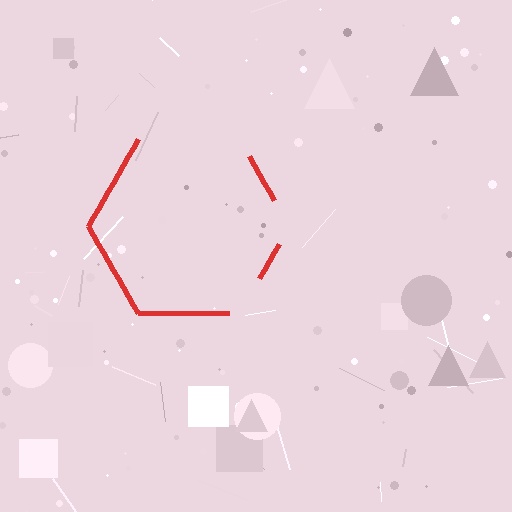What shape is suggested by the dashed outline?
The dashed outline suggests a hexagon.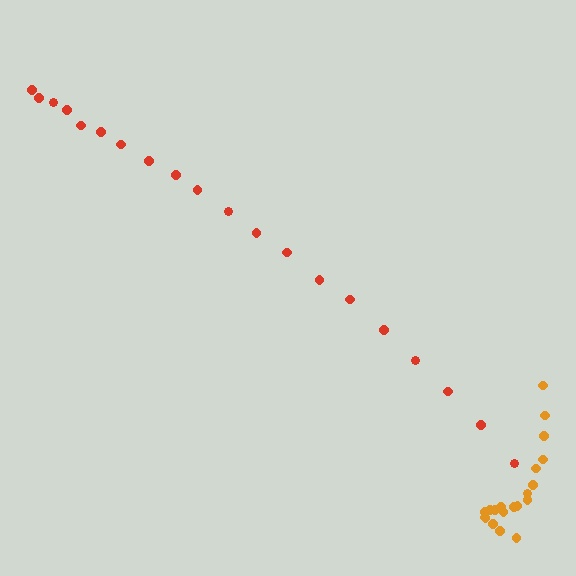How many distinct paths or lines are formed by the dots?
There are 2 distinct paths.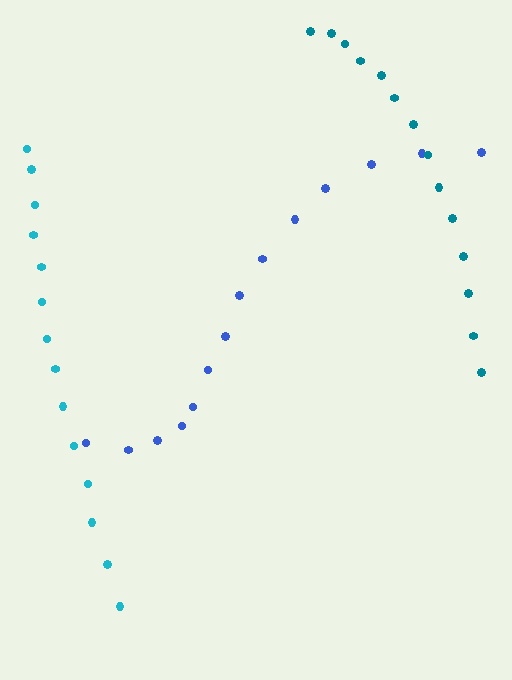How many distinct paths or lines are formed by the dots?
There are 3 distinct paths.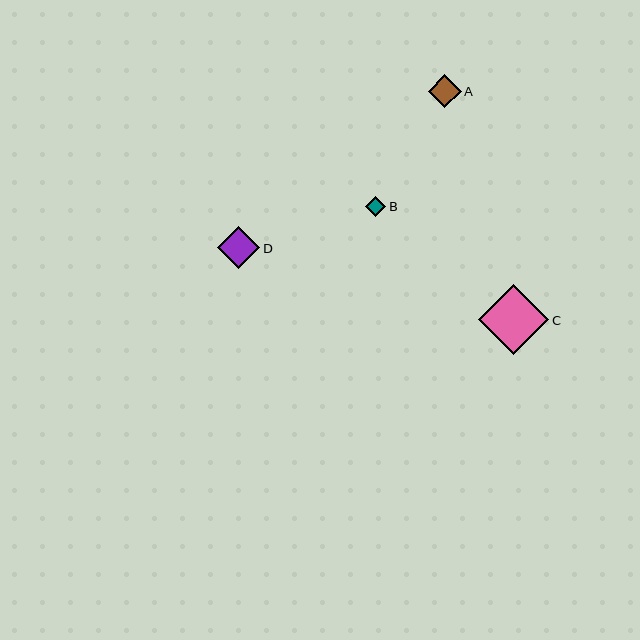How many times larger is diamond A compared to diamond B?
Diamond A is approximately 1.6 times the size of diamond B.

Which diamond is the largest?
Diamond C is the largest with a size of approximately 70 pixels.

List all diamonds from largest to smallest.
From largest to smallest: C, D, A, B.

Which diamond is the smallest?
Diamond B is the smallest with a size of approximately 21 pixels.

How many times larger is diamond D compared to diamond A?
Diamond D is approximately 1.3 times the size of diamond A.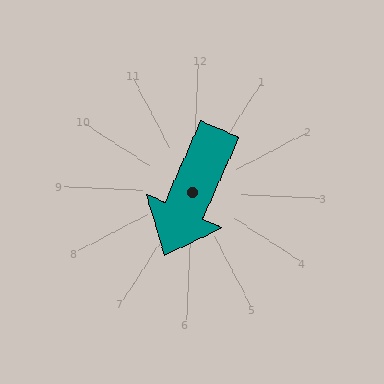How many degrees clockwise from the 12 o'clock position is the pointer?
Approximately 201 degrees.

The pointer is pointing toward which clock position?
Roughly 7 o'clock.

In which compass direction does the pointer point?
South.